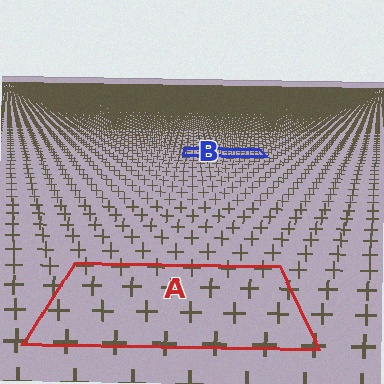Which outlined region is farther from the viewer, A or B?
Region B is farther from the viewer — the texture elements inside it appear smaller and more densely packed.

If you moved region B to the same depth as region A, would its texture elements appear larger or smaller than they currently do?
They would appear larger. At a closer depth, the same texture elements are projected at a bigger on-screen size.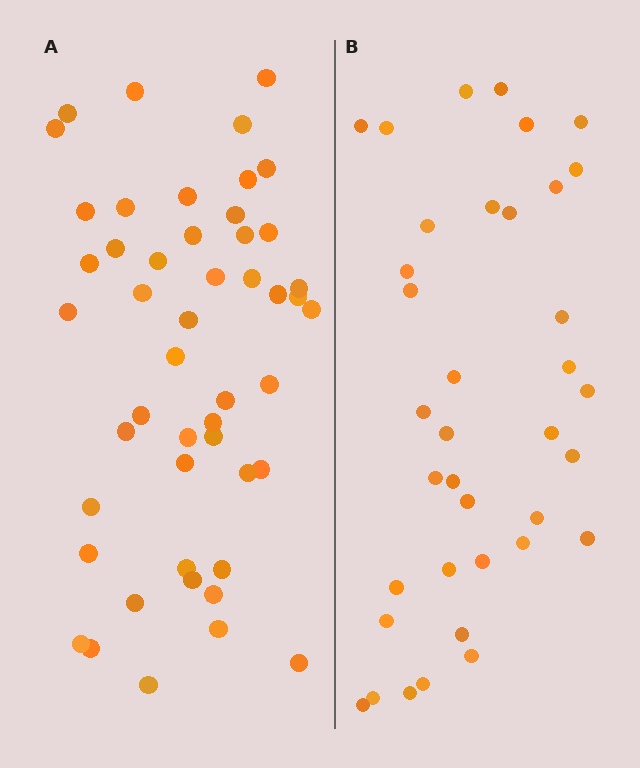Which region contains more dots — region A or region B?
Region A (the left region) has more dots.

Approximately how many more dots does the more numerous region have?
Region A has roughly 12 or so more dots than region B.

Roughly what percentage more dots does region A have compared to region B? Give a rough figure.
About 30% more.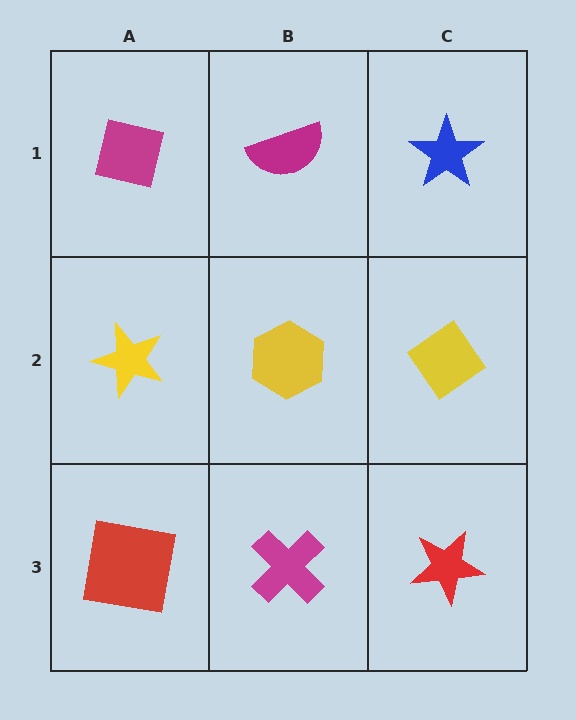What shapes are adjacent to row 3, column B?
A yellow hexagon (row 2, column B), a red square (row 3, column A), a red star (row 3, column C).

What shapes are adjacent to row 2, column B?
A magenta semicircle (row 1, column B), a magenta cross (row 3, column B), a yellow star (row 2, column A), a yellow diamond (row 2, column C).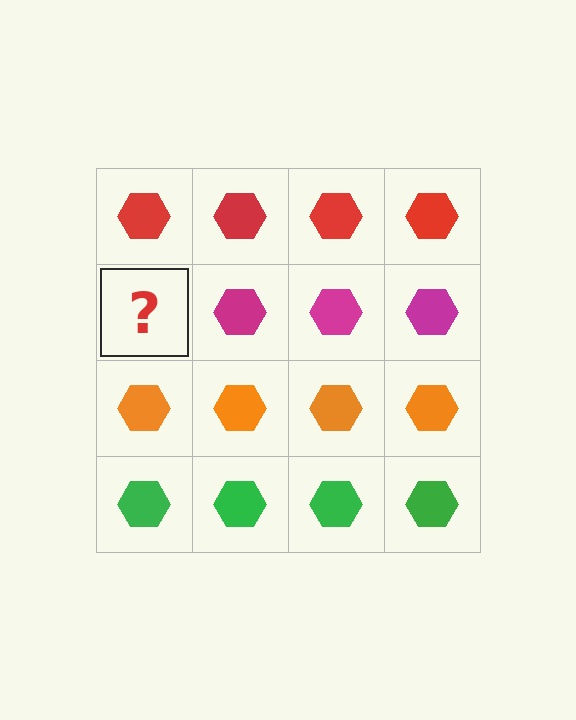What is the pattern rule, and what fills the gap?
The rule is that each row has a consistent color. The gap should be filled with a magenta hexagon.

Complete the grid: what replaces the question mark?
The question mark should be replaced with a magenta hexagon.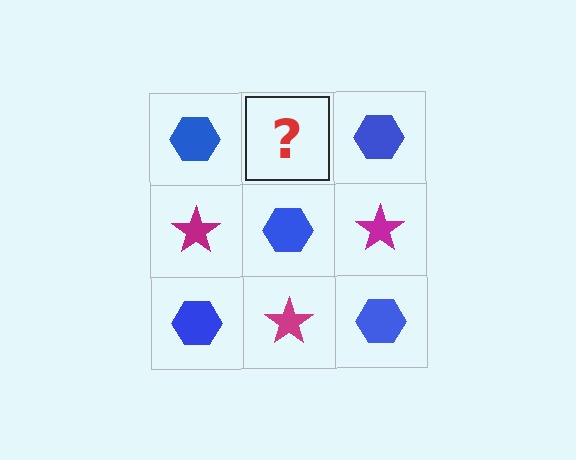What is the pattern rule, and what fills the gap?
The rule is that it alternates blue hexagon and magenta star in a checkerboard pattern. The gap should be filled with a magenta star.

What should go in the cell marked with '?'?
The missing cell should contain a magenta star.